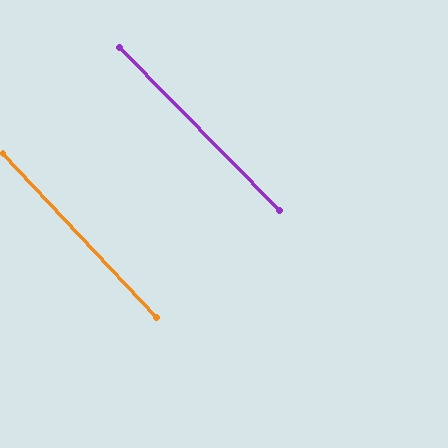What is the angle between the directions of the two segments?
Approximately 1 degree.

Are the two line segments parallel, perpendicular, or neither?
Parallel — their directions differ by only 1.3°.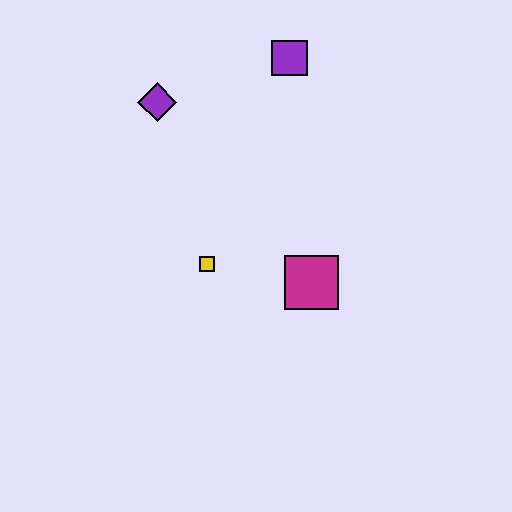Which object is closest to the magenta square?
The yellow square is closest to the magenta square.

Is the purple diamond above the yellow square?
Yes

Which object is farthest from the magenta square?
The purple diamond is farthest from the magenta square.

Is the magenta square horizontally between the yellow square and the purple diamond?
No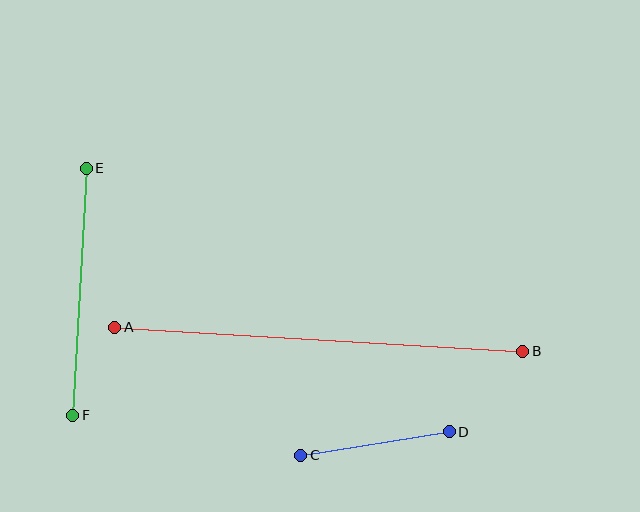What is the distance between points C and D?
The distance is approximately 150 pixels.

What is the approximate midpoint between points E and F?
The midpoint is at approximately (80, 292) pixels.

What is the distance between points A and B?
The distance is approximately 409 pixels.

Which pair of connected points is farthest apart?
Points A and B are farthest apart.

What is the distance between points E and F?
The distance is approximately 247 pixels.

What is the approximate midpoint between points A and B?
The midpoint is at approximately (319, 339) pixels.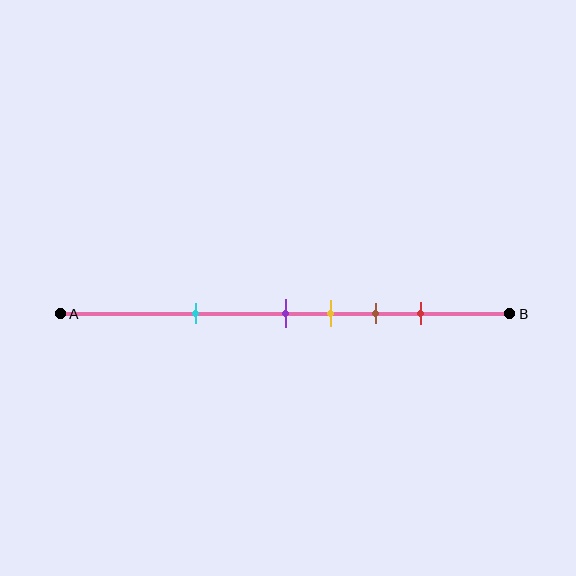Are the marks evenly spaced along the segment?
No, the marks are not evenly spaced.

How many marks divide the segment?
There are 5 marks dividing the segment.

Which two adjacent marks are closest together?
The purple and yellow marks are the closest adjacent pair.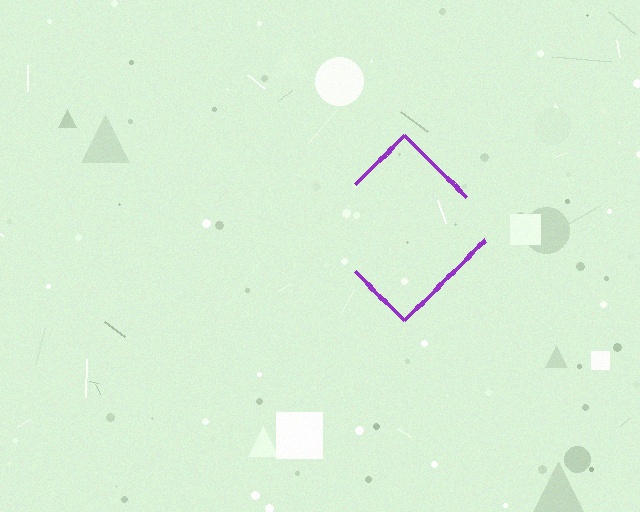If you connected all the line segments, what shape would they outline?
They would outline a diamond.